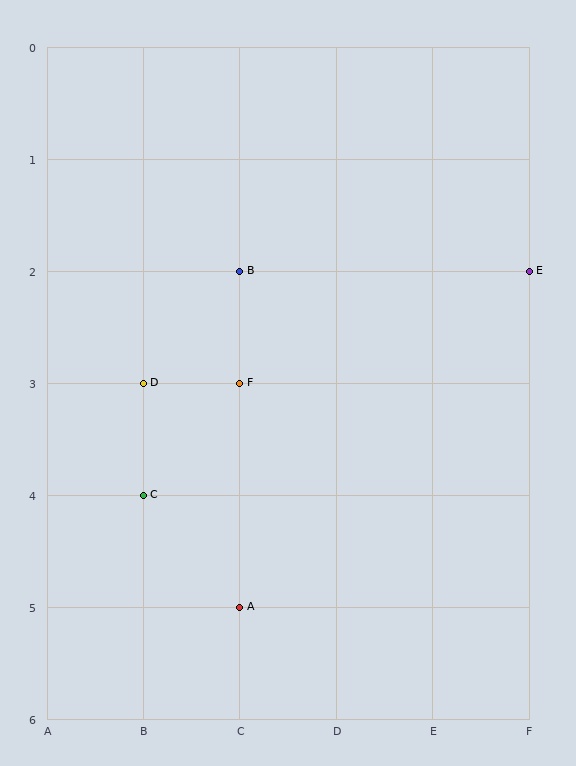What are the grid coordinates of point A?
Point A is at grid coordinates (C, 5).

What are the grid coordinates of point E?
Point E is at grid coordinates (F, 2).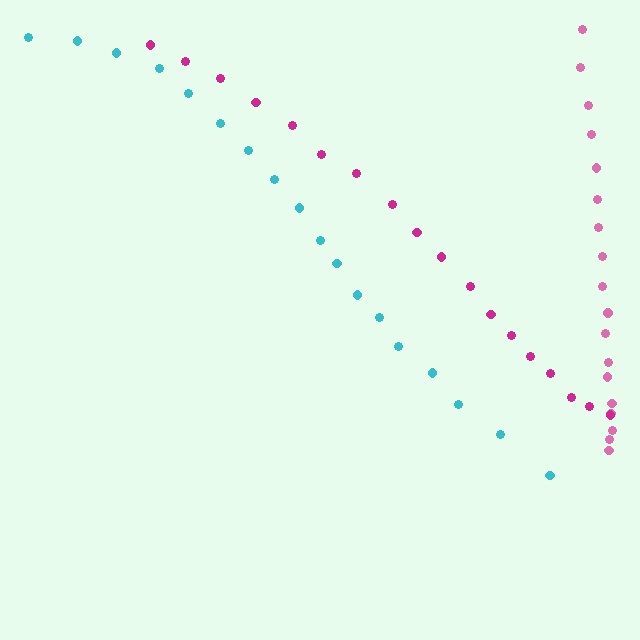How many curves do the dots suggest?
There are 3 distinct paths.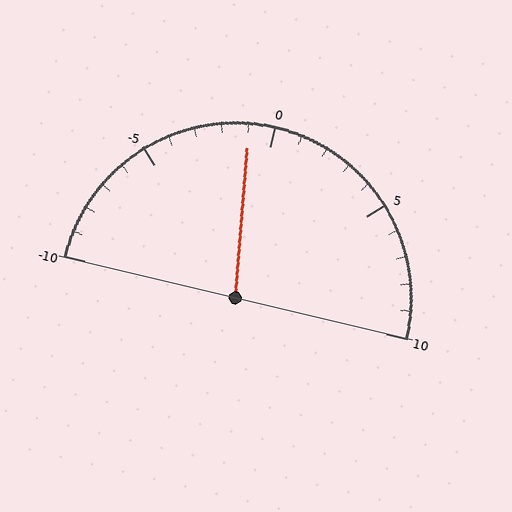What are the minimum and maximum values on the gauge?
The gauge ranges from -10 to 10.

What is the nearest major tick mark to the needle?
The nearest major tick mark is 0.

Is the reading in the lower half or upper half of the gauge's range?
The reading is in the lower half of the range (-10 to 10).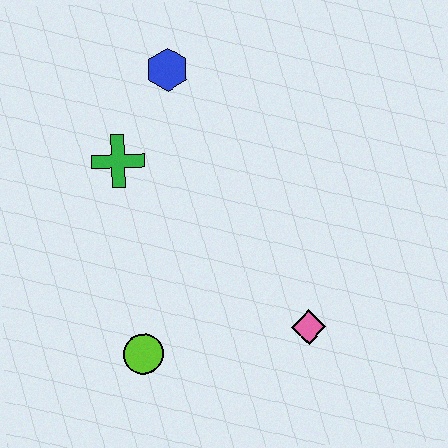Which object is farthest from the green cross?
The pink diamond is farthest from the green cross.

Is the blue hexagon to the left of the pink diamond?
Yes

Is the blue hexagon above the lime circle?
Yes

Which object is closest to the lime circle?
The pink diamond is closest to the lime circle.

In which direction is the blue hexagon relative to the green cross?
The blue hexagon is above the green cross.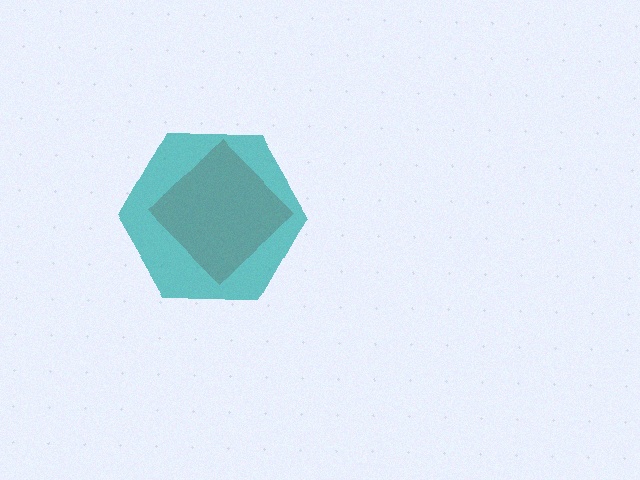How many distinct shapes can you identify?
There are 2 distinct shapes: a red diamond, a teal hexagon.